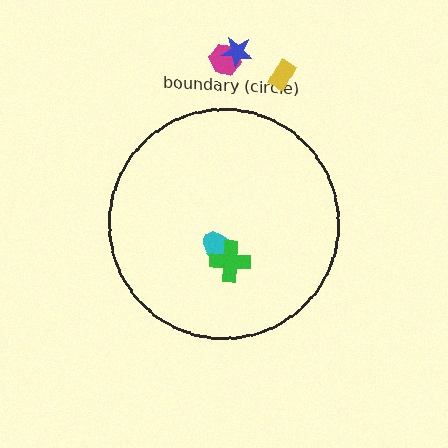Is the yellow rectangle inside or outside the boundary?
Outside.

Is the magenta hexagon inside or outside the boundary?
Outside.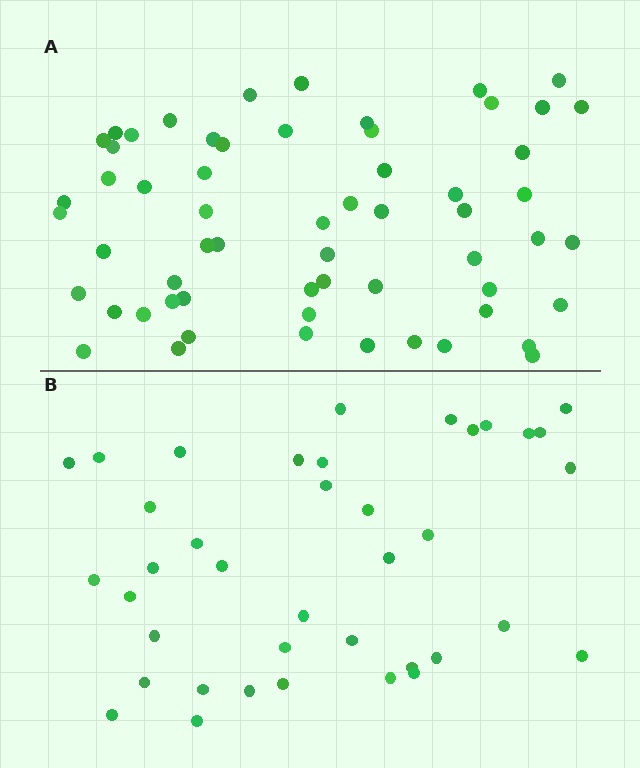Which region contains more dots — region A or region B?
Region A (the top region) has more dots.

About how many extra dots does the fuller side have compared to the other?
Region A has approximately 20 more dots than region B.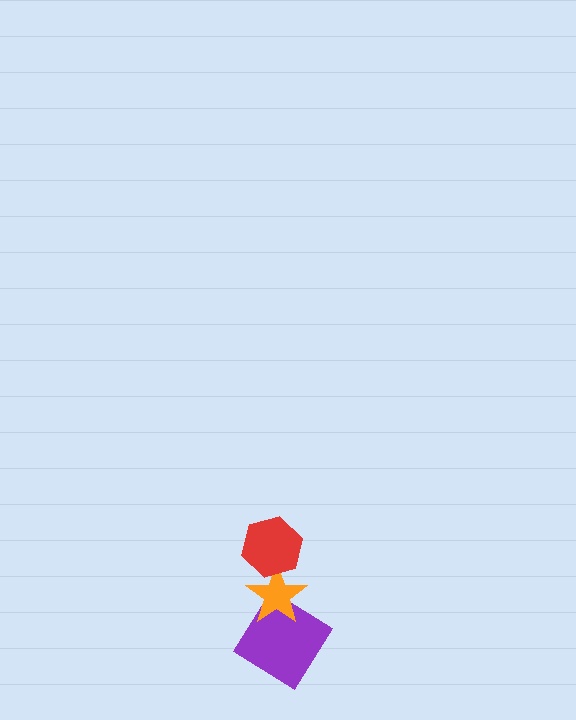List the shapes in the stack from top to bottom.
From top to bottom: the red hexagon, the orange star, the purple diamond.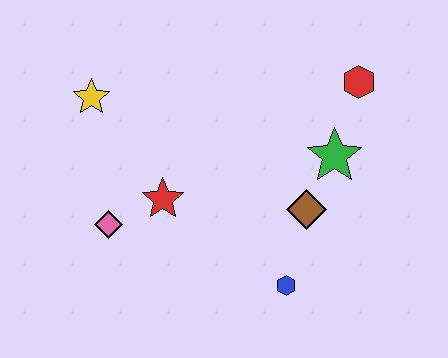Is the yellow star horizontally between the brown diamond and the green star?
No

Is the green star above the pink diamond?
Yes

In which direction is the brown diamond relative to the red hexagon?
The brown diamond is below the red hexagon.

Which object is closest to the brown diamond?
The green star is closest to the brown diamond.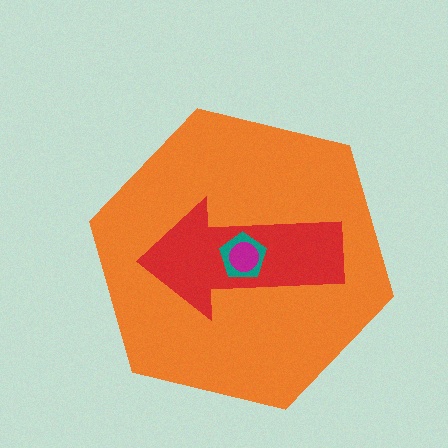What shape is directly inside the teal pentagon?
The magenta circle.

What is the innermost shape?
The magenta circle.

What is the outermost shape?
The orange hexagon.